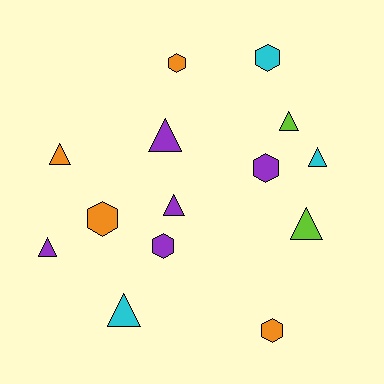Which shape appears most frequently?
Triangle, with 8 objects.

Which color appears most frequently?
Purple, with 5 objects.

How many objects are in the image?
There are 14 objects.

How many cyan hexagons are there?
There is 1 cyan hexagon.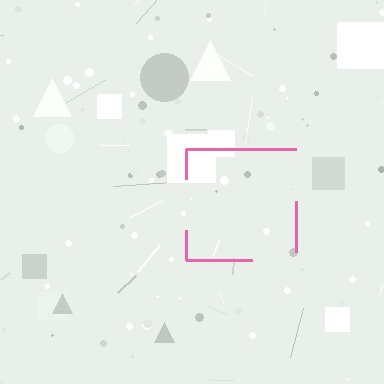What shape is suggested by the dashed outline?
The dashed outline suggests a square.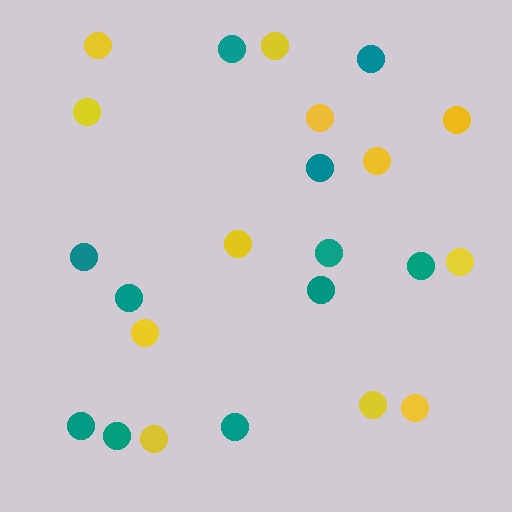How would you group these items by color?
There are 2 groups: one group of teal circles (11) and one group of yellow circles (12).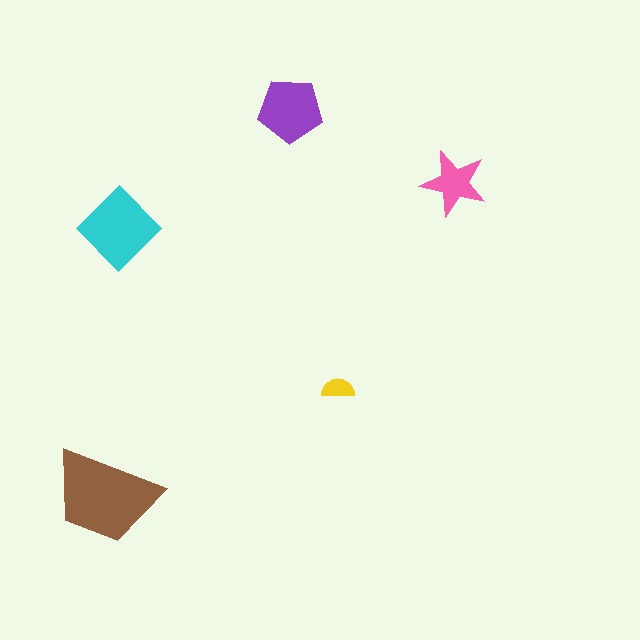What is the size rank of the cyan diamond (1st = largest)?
2nd.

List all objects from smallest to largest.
The yellow semicircle, the pink star, the purple pentagon, the cyan diamond, the brown trapezoid.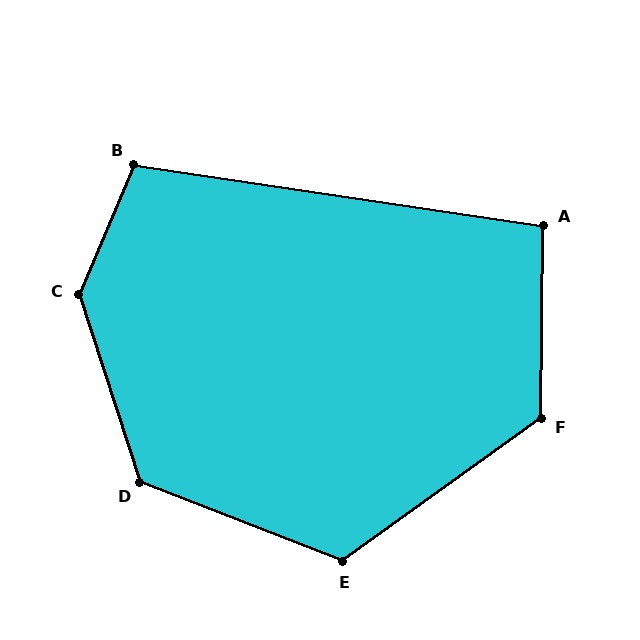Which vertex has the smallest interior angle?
A, at approximately 98 degrees.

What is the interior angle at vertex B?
Approximately 104 degrees (obtuse).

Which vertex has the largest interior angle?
C, at approximately 139 degrees.